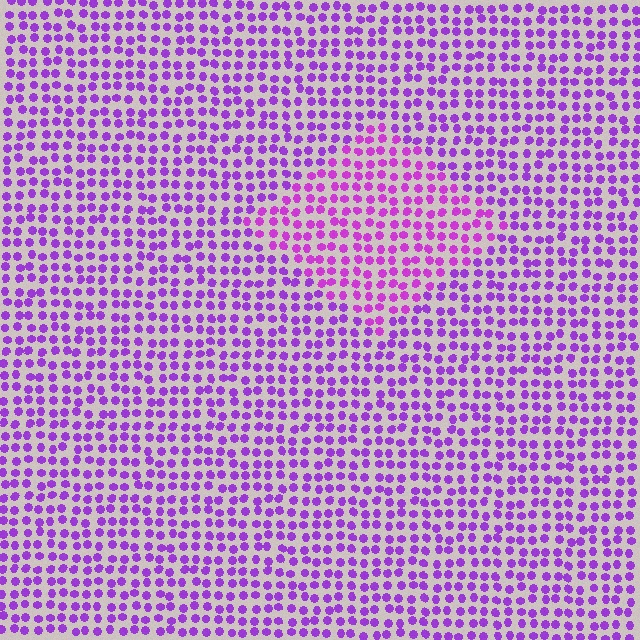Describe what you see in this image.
The image is filled with small purple elements in a uniform arrangement. A diamond-shaped region is visible where the elements are tinted to a slightly different hue, forming a subtle color boundary.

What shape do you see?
I see a diamond.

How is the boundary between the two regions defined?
The boundary is defined purely by a slight shift in hue (about 19 degrees). Spacing, size, and orientation are identical on both sides.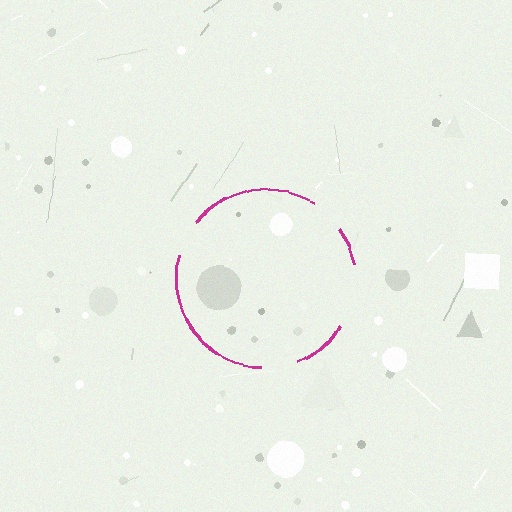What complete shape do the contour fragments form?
The contour fragments form a circle.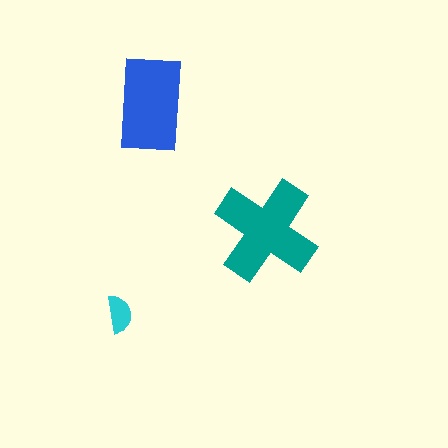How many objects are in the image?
There are 3 objects in the image.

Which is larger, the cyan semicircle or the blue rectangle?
The blue rectangle.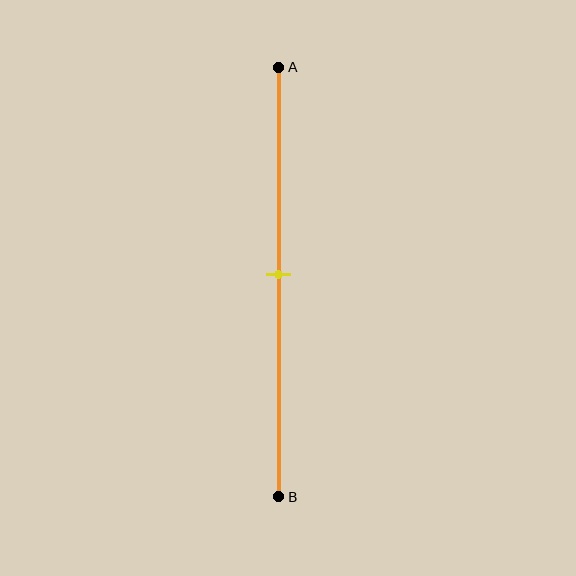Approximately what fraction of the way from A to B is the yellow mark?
The yellow mark is approximately 50% of the way from A to B.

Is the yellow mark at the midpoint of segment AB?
Yes, the mark is approximately at the midpoint.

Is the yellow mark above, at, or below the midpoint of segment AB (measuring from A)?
The yellow mark is approximately at the midpoint of segment AB.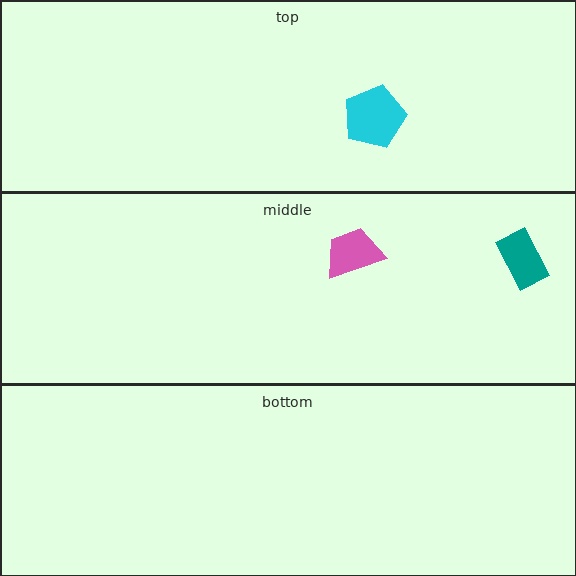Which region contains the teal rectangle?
The middle region.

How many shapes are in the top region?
1.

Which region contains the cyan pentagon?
The top region.